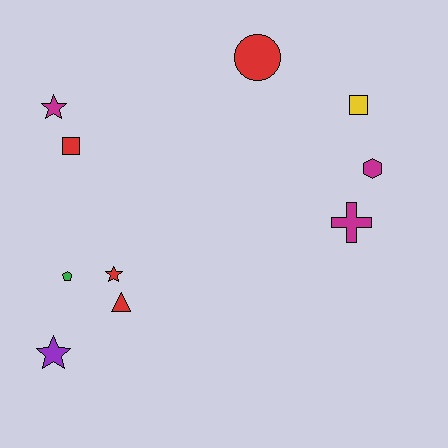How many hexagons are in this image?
There is 1 hexagon.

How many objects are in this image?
There are 10 objects.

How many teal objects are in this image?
There are no teal objects.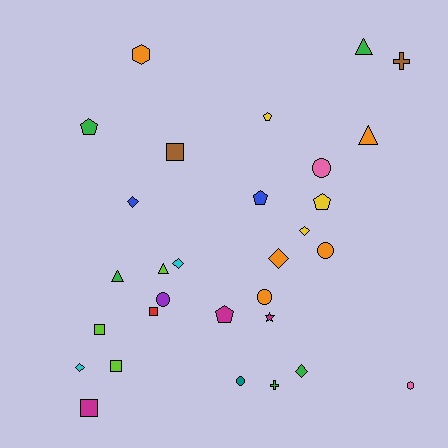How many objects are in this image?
There are 30 objects.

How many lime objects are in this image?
There are 3 lime objects.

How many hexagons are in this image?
There are 2 hexagons.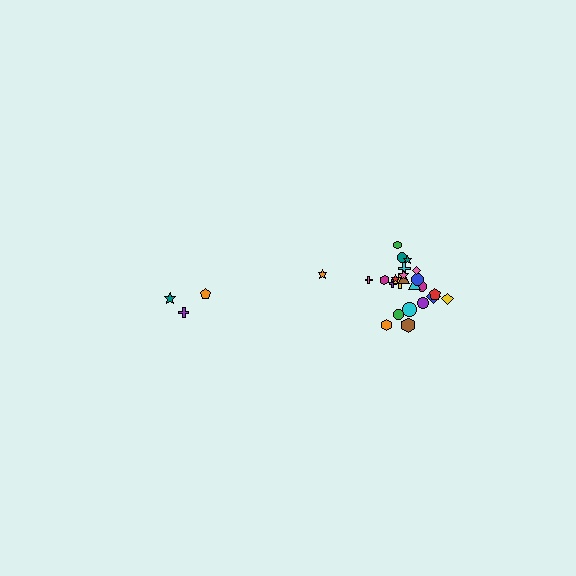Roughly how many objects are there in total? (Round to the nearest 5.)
Roughly 30 objects in total.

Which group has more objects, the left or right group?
The right group.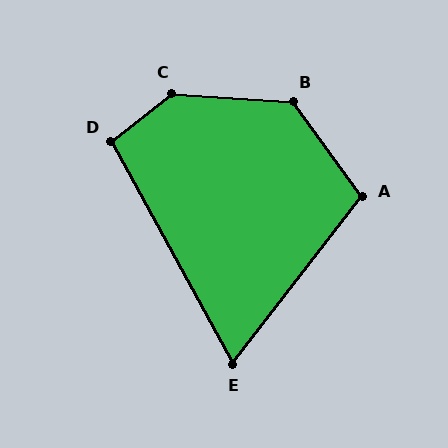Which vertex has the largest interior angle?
C, at approximately 138 degrees.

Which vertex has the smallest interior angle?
E, at approximately 66 degrees.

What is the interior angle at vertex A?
Approximately 107 degrees (obtuse).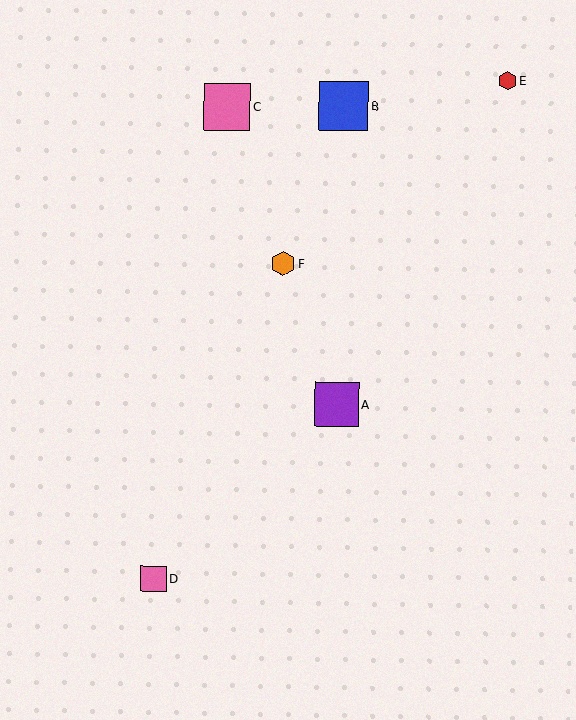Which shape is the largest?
The blue square (labeled B) is the largest.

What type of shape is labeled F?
Shape F is an orange hexagon.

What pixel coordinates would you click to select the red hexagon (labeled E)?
Click at (507, 80) to select the red hexagon E.